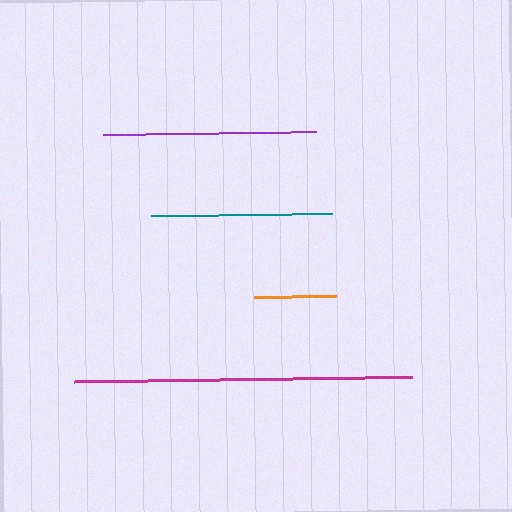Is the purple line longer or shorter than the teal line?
The purple line is longer than the teal line.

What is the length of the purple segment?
The purple segment is approximately 213 pixels long.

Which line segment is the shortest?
The orange line is the shortest at approximately 82 pixels.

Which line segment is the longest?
The magenta line is the longest at approximately 338 pixels.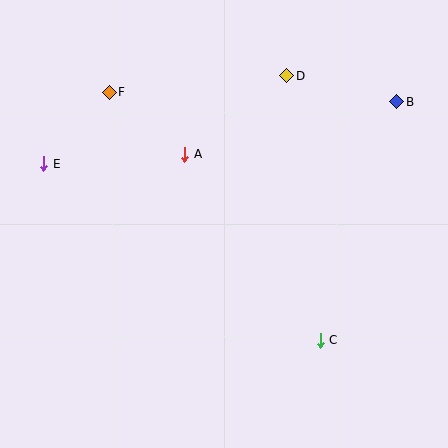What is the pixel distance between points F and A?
The distance between F and A is 98 pixels.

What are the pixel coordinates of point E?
Point E is at (44, 164).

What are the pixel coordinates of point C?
Point C is at (320, 340).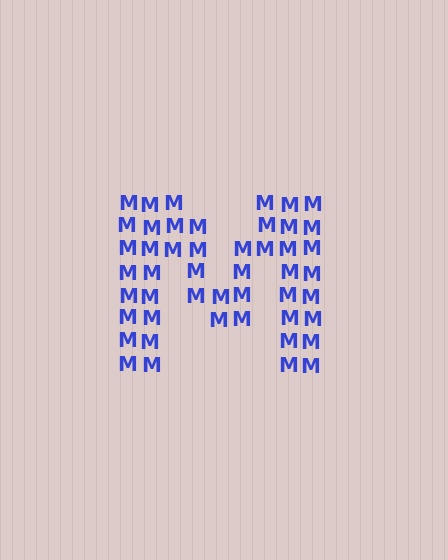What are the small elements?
The small elements are letter M's.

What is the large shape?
The large shape is the letter M.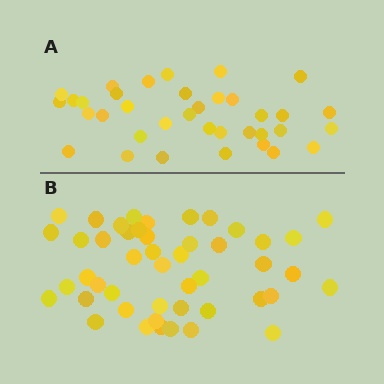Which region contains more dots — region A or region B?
Region B (the bottom region) has more dots.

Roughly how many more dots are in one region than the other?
Region B has roughly 12 or so more dots than region A.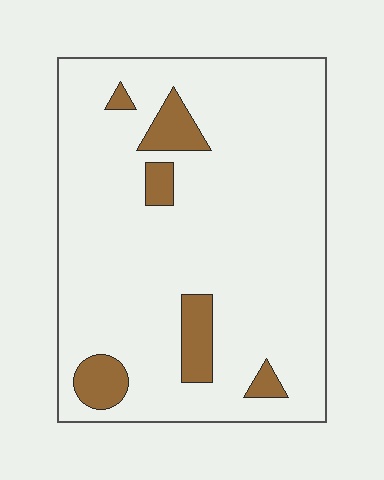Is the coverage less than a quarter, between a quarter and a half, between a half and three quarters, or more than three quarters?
Less than a quarter.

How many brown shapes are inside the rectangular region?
6.